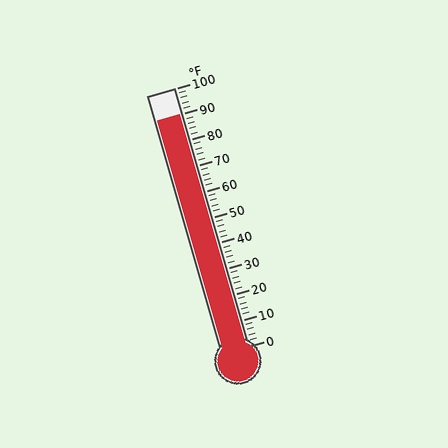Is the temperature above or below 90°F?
The temperature is at 90°F.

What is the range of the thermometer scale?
The thermometer scale ranges from 0°F to 100°F.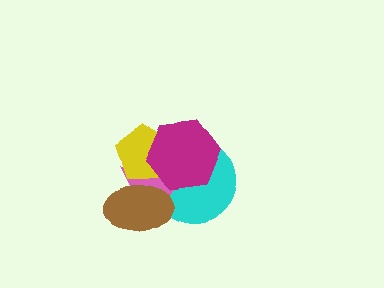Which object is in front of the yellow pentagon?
The magenta hexagon is in front of the yellow pentagon.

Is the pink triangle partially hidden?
Yes, it is partially covered by another shape.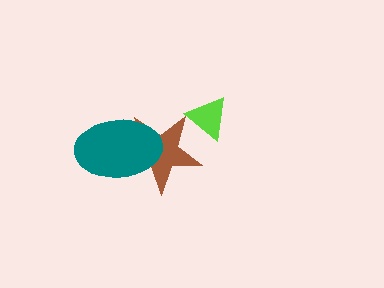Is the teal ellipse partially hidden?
No, no other shape covers it.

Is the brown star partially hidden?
Yes, it is partially covered by another shape.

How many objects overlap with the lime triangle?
1 object overlaps with the lime triangle.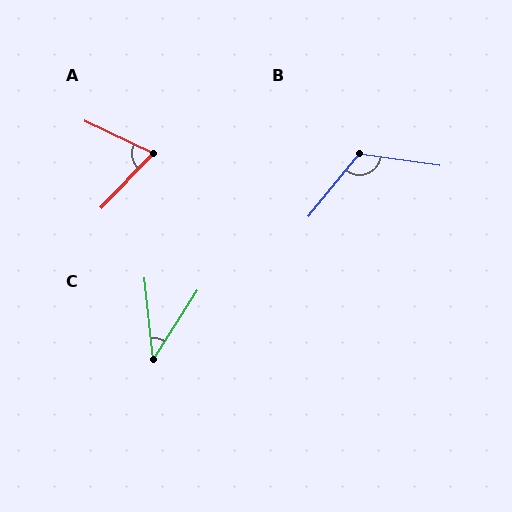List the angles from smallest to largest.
C (38°), A (71°), B (121°).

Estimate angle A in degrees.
Approximately 71 degrees.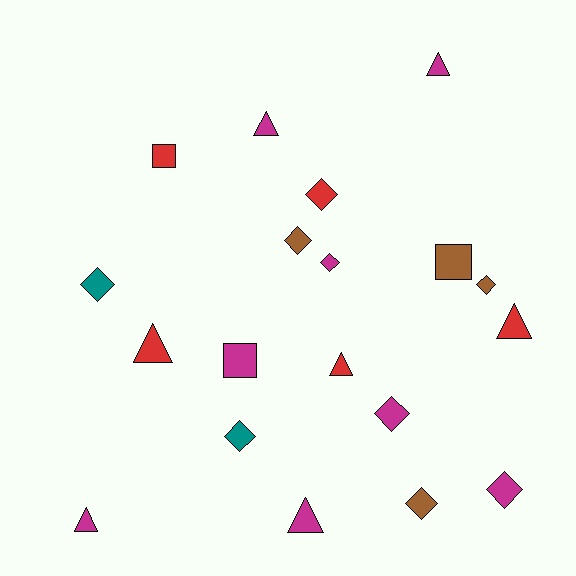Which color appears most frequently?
Magenta, with 8 objects.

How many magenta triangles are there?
There are 4 magenta triangles.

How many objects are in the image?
There are 19 objects.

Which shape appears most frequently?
Diamond, with 9 objects.